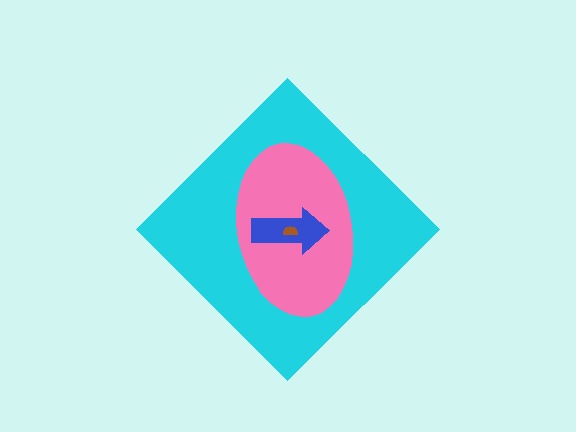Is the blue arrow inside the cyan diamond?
Yes.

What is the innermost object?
The brown semicircle.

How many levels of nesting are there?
4.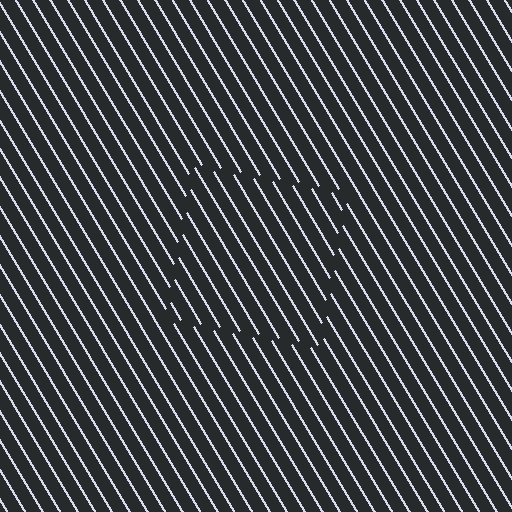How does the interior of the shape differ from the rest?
The interior of the shape contains the same grating, shifted by half a period — the contour is defined by the phase discontinuity where line-ends from the inner and outer gratings abut.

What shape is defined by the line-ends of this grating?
An illusory square. The interior of the shape contains the same grating, shifted by half a period — the contour is defined by the phase discontinuity where line-ends from the inner and outer gratings abut.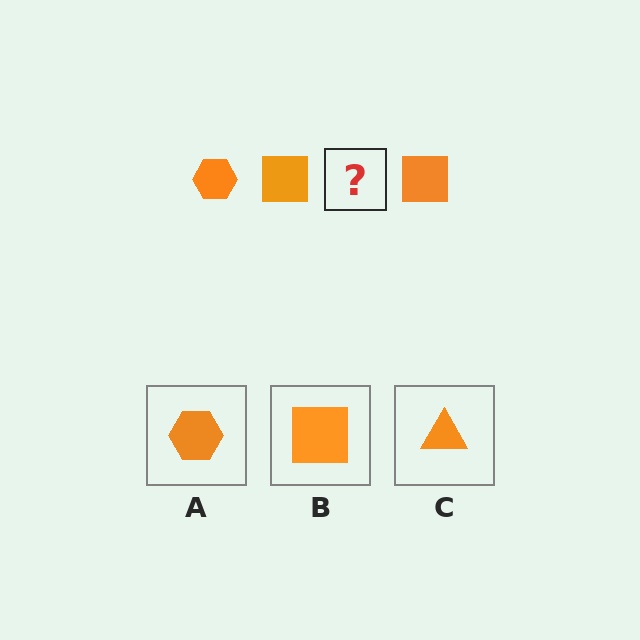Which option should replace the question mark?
Option A.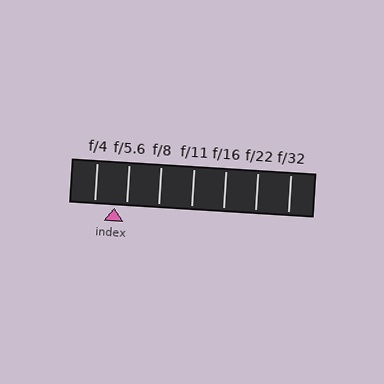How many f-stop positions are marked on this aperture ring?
There are 7 f-stop positions marked.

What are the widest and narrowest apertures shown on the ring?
The widest aperture shown is f/4 and the narrowest is f/32.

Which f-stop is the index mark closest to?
The index mark is closest to f/5.6.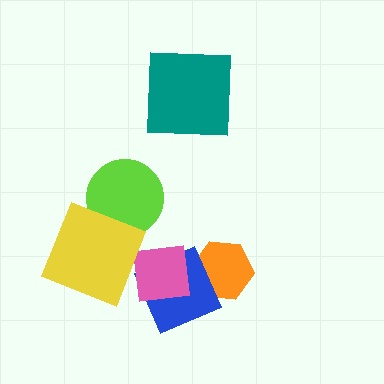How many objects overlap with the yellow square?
1 object overlaps with the yellow square.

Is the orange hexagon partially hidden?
Yes, it is partially covered by another shape.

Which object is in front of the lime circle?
The yellow square is in front of the lime circle.